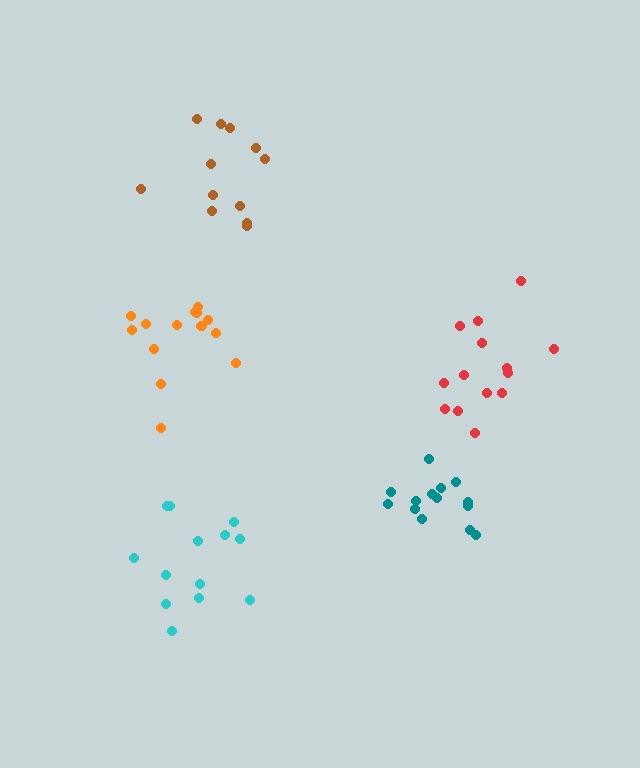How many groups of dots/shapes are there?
There are 5 groups.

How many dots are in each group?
Group 1: 14 dots, Group 2: 12 dots, Group 3: 14 dots, Group 4: 14 dots, Group 5: 13 dots (67 total).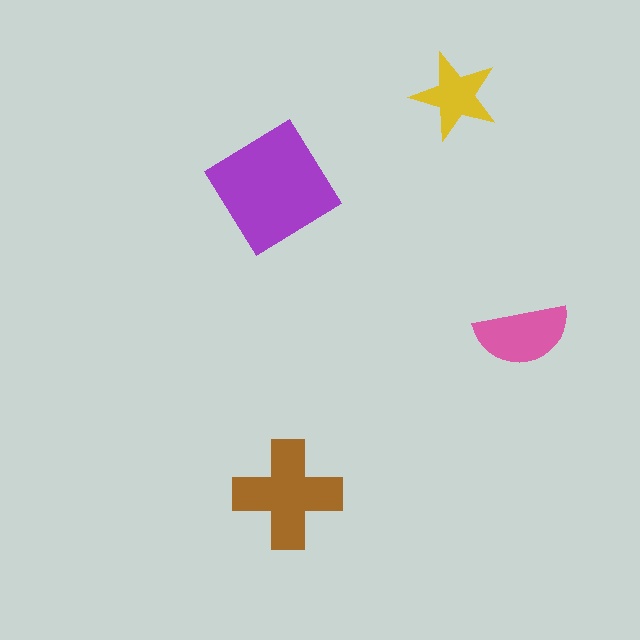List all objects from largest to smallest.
The purple diamond, the brown cross, the pink semicircle, the yellow star.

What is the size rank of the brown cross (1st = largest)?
2nd.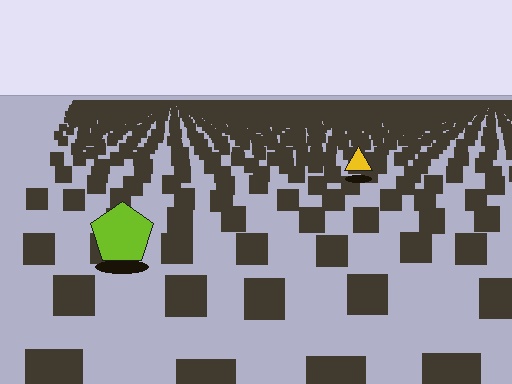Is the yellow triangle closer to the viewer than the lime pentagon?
No. The lime pentagon is closer — you can tell from the texture gradient: the ground texture is coarser near it.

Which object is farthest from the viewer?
The yellow triangle is farthest from the viewer. It appears smaller and the ground texture around it is denser.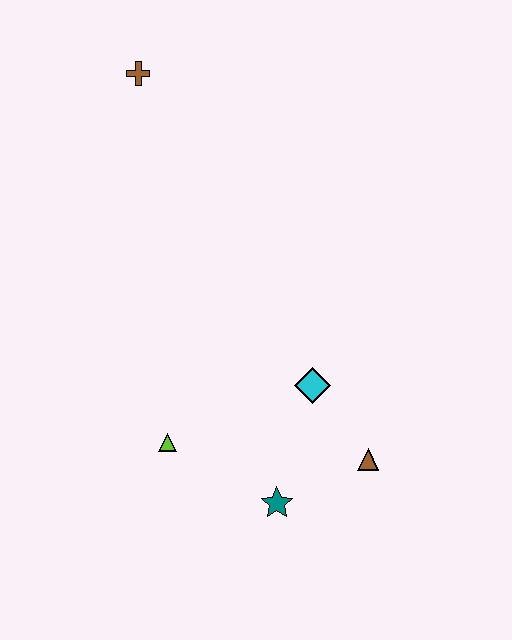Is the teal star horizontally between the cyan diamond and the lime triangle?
Yes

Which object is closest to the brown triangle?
The cyan diamond is closest to the brown triangle.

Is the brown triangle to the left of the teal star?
No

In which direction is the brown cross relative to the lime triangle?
The brown cross is above the lime triangle.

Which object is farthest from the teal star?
The brown cross is farthest from the teal star.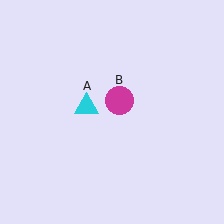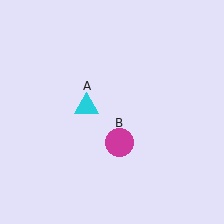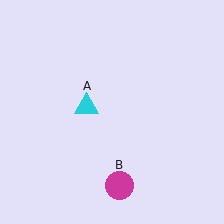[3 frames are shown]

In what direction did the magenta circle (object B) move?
The magenta circle (object B) moved down.